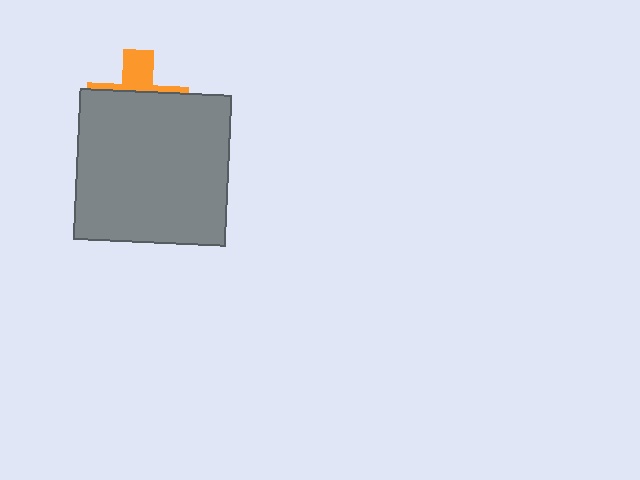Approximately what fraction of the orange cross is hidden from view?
Roughly 68% of the orange cross is hidden behind the gray square.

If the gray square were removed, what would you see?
You would see the complete orange cross.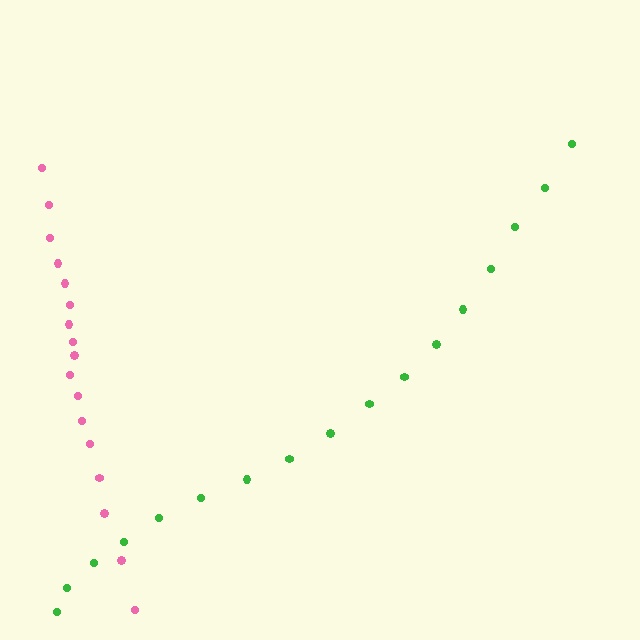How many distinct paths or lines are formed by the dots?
There are 2 distinct paths.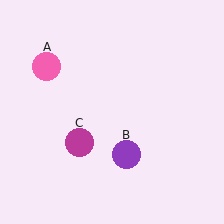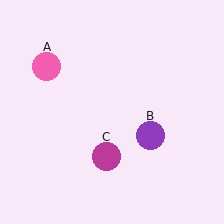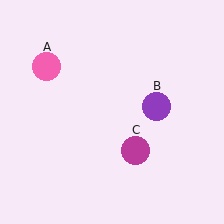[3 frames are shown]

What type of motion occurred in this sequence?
The purple circle (object B), magenta circle (object C) rotated counterclockwise around the center of the scene.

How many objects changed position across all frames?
2 objects changed position: purple circle (object B), magenta circle (object C).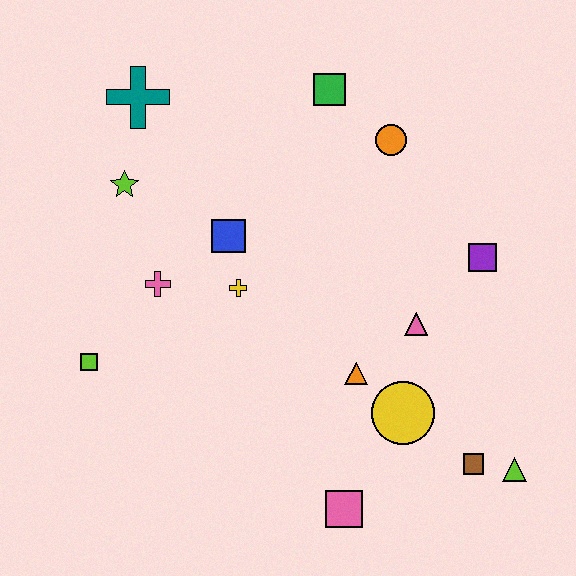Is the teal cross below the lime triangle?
No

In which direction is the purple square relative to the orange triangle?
The purple square is to the right of the orange triangle.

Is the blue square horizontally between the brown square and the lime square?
Yes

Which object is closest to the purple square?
The pink triangle is closest to the purple square.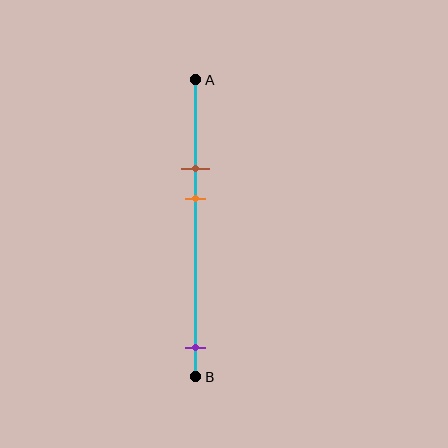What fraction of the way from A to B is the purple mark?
The purple mark is approximately 90% (0.9) of the way from A to B.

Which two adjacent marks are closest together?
The brown and orange marks are the closest adjacent pair.